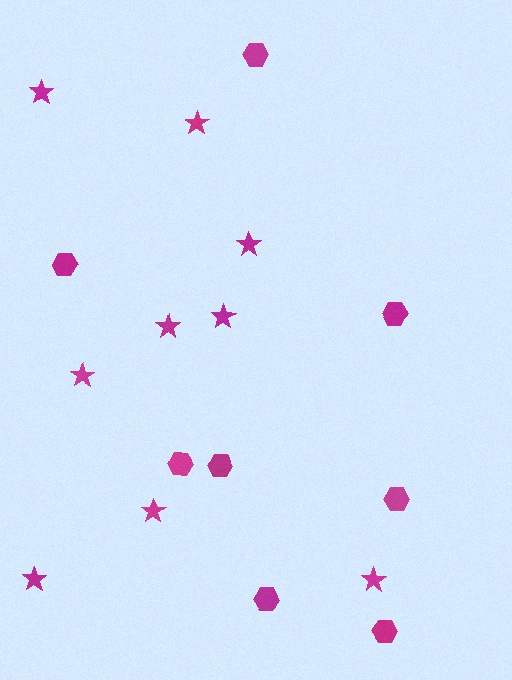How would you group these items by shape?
There are 2 groups: one group of stars (9) and one group of hexagons (8).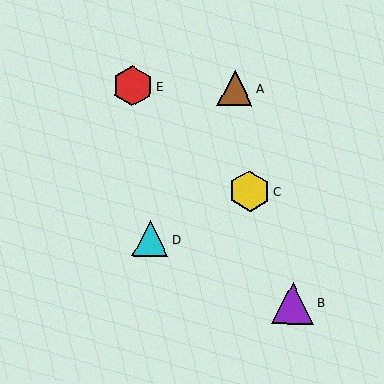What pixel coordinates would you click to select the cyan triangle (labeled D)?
Click at (150, 239) to select the cyan triangle D.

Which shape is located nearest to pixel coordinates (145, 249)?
The cyan triangle (labeled D) at (150, 239) is nearest to that location.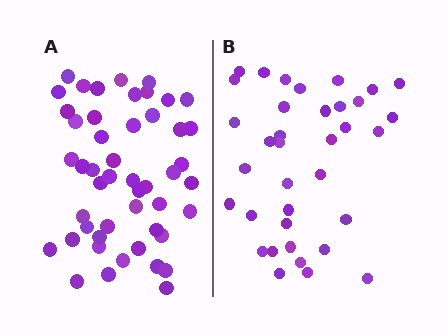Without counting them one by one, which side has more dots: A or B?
Region A (the left region) has more dots.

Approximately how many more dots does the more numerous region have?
Region A has approximately 15 more dots than region B.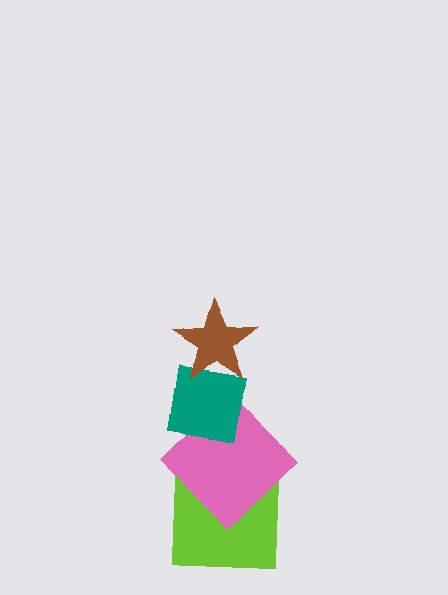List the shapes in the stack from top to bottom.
From top to bottom: the brown star, the teal square, the pink diamond, the lime square.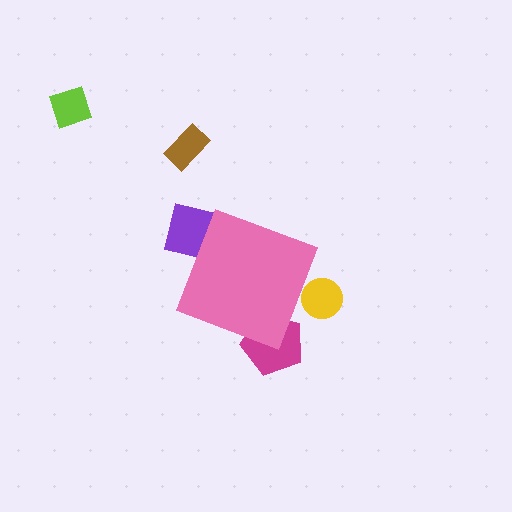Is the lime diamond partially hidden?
No, the lime diamond is fully visible.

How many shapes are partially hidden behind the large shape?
3 shapes are partially hidden.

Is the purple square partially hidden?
Yes, the purple square is partially hidden behind the pink diamond.